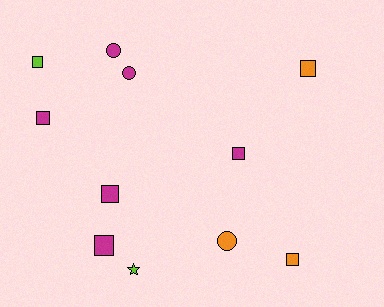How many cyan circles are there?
There are no cyan circles.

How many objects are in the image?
There are 11 objects.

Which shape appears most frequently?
Square, with 7 objects.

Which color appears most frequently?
Magenta, with 6 objects.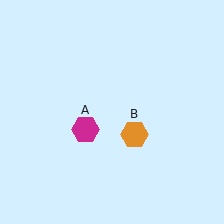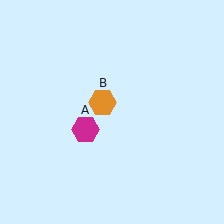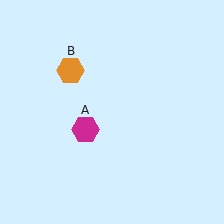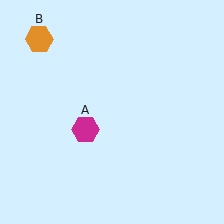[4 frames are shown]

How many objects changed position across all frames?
1 object changed position: orange hexagon (object B).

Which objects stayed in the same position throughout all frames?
Magenta hexagon (object A) remained stationary.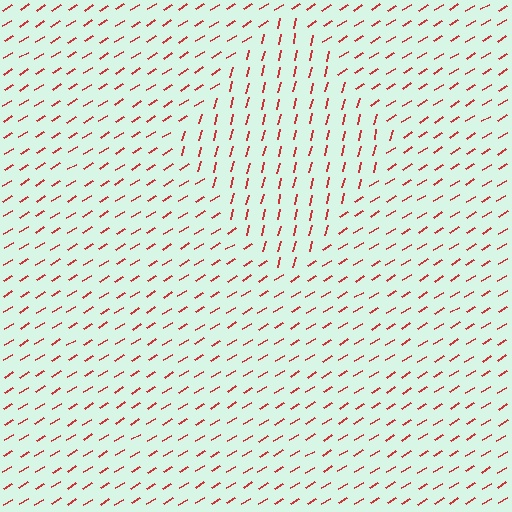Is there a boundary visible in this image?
Yes, there is a texture boundary formed by a change in line orientation.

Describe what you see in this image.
The image is filled with small red line segments. A diamond region in the image has lines oriented differently from the surrounding lines, creating a visible texture boundary.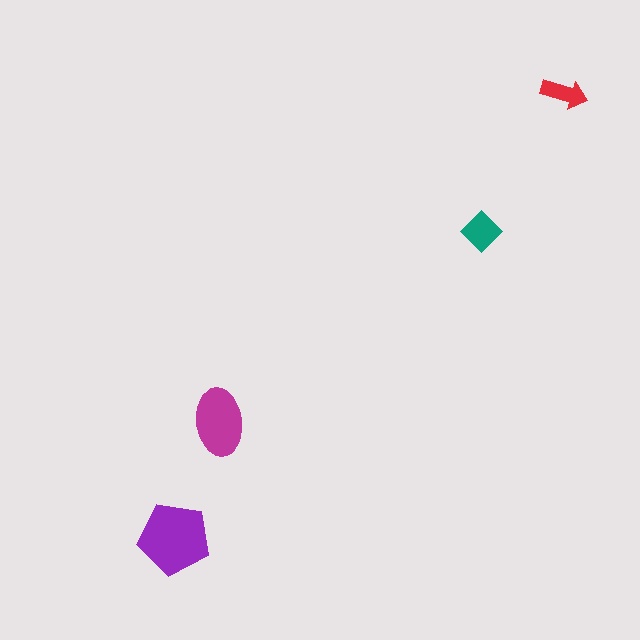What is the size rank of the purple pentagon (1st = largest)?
1st.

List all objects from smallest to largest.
The red arrow, the teal diamond, the magenta ellipse, the purple pentagon.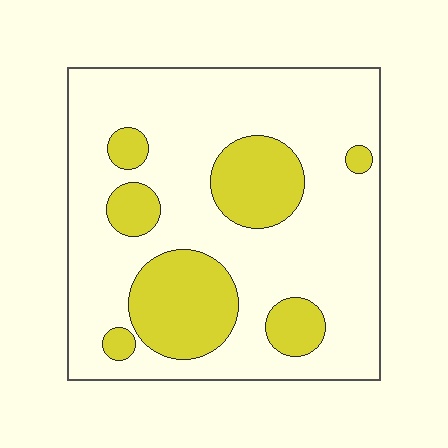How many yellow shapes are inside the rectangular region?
7.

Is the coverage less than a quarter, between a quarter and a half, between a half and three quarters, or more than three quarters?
Between a quarter and a half.